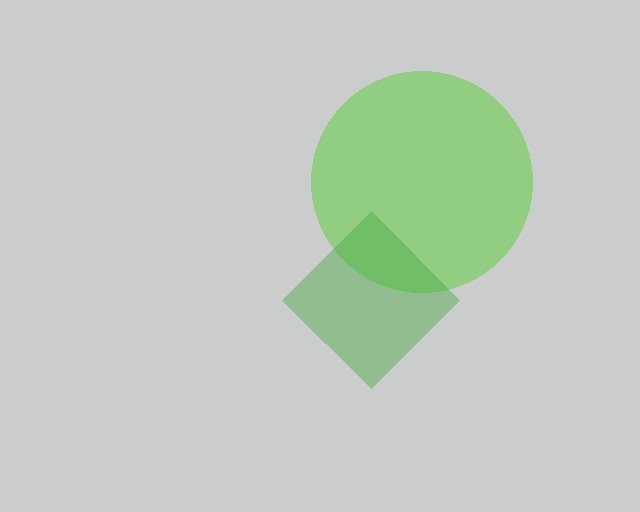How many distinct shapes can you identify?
There are 2 distinct shapes: a lime circle, a green diamond.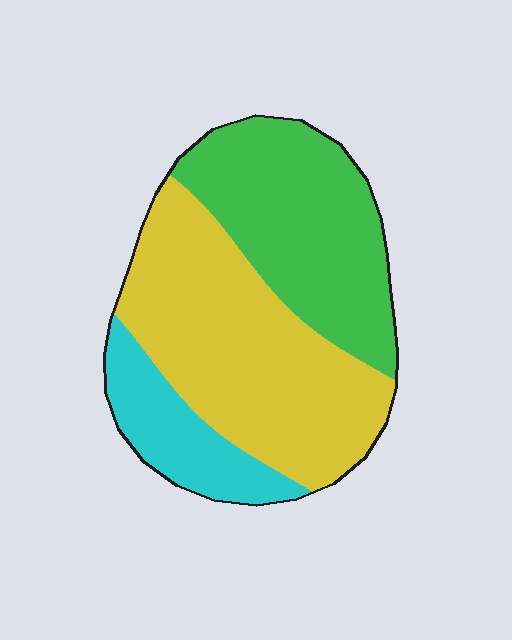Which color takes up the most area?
Yellow, at roughly 50%.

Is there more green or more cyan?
Green.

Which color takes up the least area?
Cyan, at roughly 15%.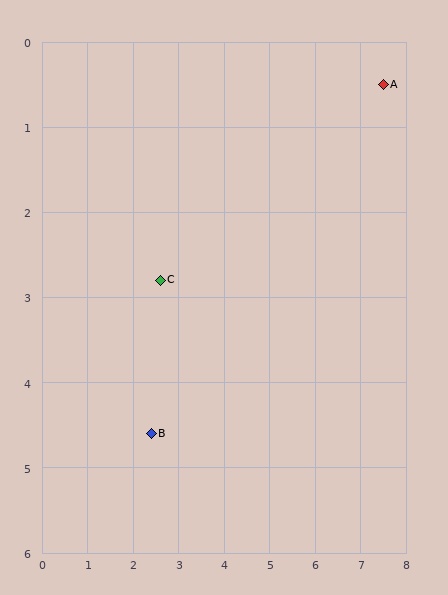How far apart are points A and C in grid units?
Points A and C are about 5.4 grid units apart.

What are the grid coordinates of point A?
Point A is at approximately (7.5, 0.5).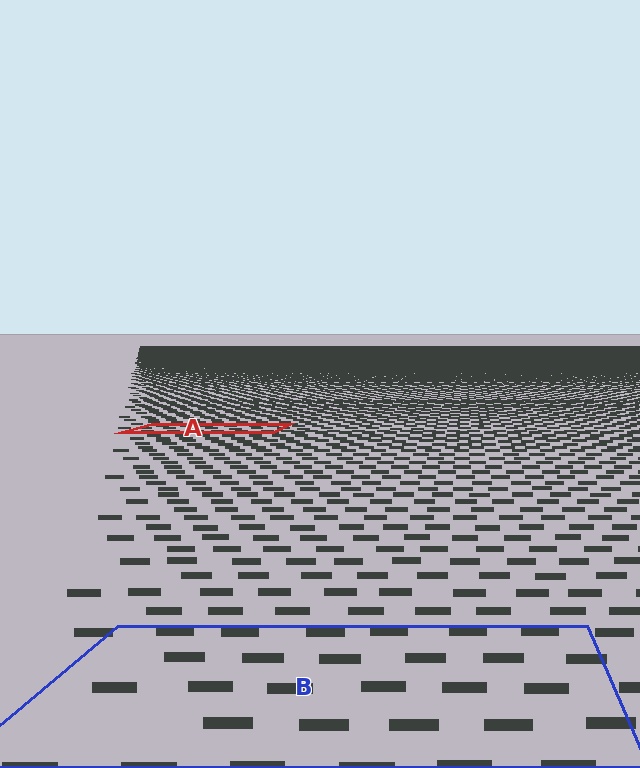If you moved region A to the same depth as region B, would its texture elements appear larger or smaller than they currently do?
They would appear larger. At a closer depth, the same texture elements are projected at a bigger on-screen size.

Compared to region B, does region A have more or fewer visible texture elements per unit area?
Region A has more texture elements per unit area — they are packed more densely because it is farther away.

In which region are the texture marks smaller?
The texture marks are smaller in region A, because it is farther away.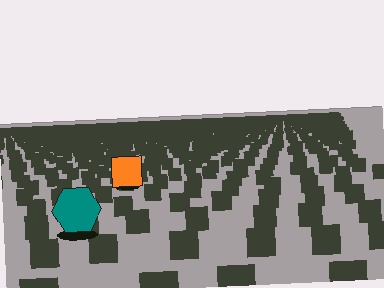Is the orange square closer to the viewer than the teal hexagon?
No. The teal hexagon is closer — you can tell from the texture gradient: the ground texture is coarser near it.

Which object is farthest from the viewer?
The orange square is farthest from the viewer. It appears smaller and the ground texture around it is denser.